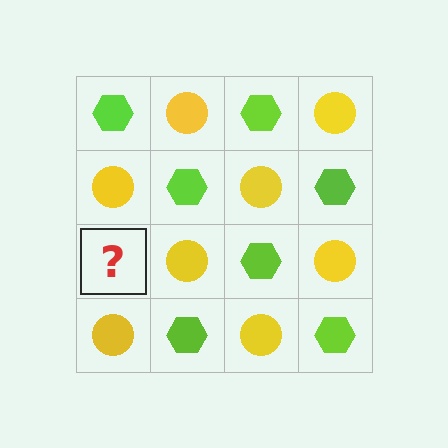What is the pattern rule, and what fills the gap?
The rule is that it alternates lime hexagon and yellow circle in a checkerboard pattern. The gap should be filled with a lime hexagon.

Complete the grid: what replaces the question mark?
The question mark should be replaced with a lime hexagon.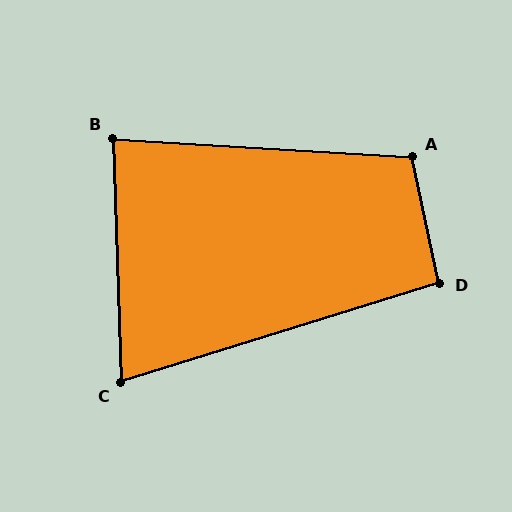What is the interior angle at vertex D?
Approximately 95 degrees (obtuse).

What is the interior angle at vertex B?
Approximately 85 degrees (acute).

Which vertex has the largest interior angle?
A, at approximately 105 degrees.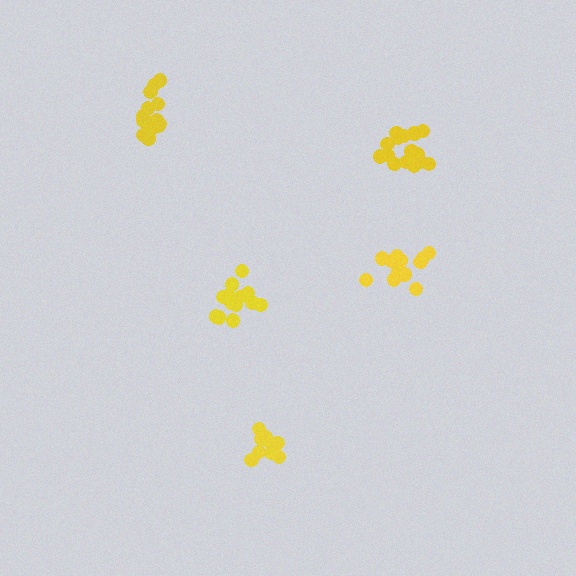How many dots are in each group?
Group 1: 12 dots, Group 2: 13 dots, Group 3: 14 dots, Group 4: 16 dots, Group 5: 11 dots (66 total).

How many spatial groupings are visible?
There are 5 spatial groupings.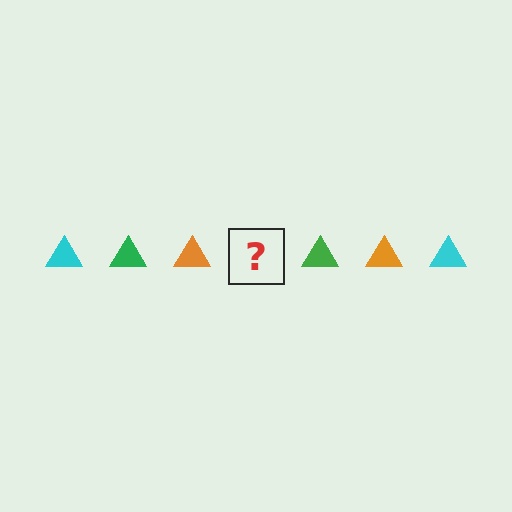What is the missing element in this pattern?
The missing element is a cyan triangle.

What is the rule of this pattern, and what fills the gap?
The rule is that the pattern cycles through cyan, green, orange triangles. The gap should be filled with a cyan triangle.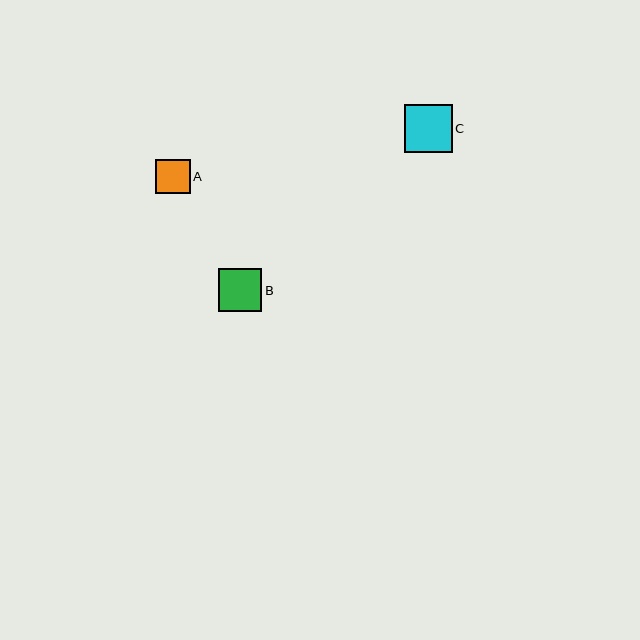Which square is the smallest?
Square A is the smallest with a size of approximately 34 pixels.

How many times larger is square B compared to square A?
Square B is approximately 1.3 times the size of square A.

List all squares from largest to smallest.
From largest to smallest: C, B, A.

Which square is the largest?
Square C is the largest with a size of approximately 47 pixels.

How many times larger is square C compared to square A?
Square C is approximately 1.4 times the size of square A.